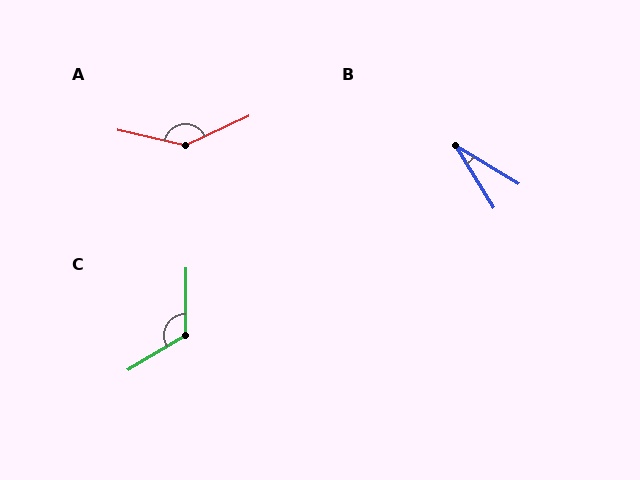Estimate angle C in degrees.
Approximately 121 degrees.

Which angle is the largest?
A, at approximately 142 degrees.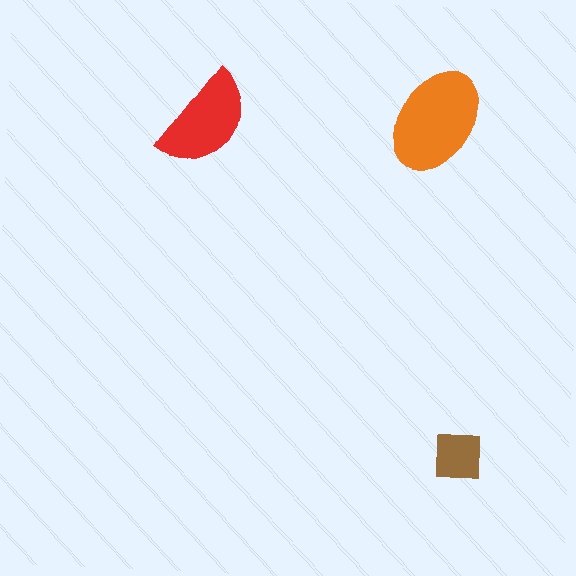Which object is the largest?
The orange ellipse.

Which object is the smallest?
The brown square.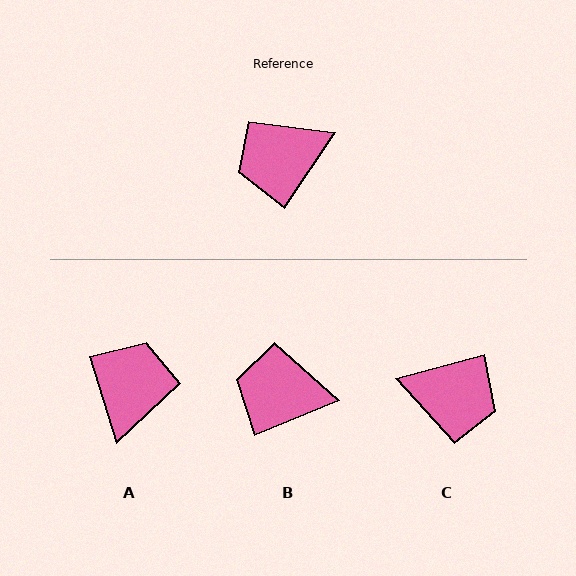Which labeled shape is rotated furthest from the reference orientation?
C, about 139 degrees away.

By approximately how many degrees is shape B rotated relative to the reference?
Approximately 34 degrees clockwise.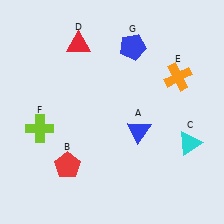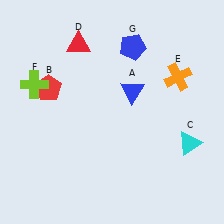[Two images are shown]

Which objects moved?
The objects that moved are: the blue triangle (A), the red pentagon (B), the lime cross (F).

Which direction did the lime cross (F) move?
The lime cross (F) moved up.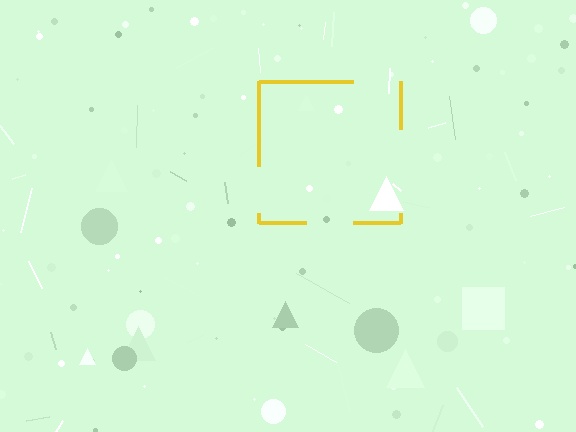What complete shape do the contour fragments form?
The contour fragments form a square.